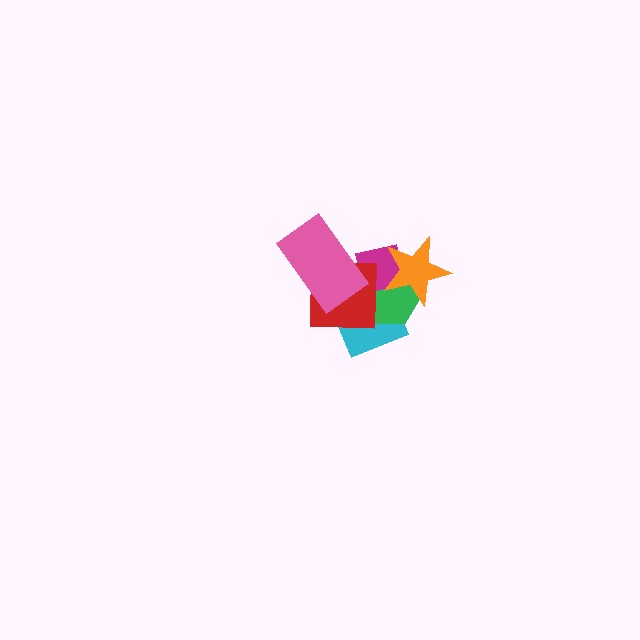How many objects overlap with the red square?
4 objects overlap with the red square.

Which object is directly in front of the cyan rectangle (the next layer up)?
The green hexagon is directly in front of the cyan rectangle.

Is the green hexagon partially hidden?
Yes, it is partially covered by another shape.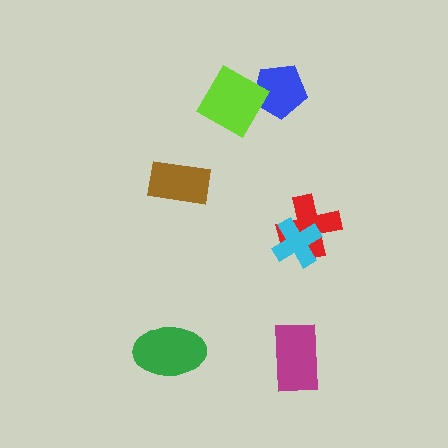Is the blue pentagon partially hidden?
Yes, it is partially covered by another shape.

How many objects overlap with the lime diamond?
1 object overlaps with the lime diamond.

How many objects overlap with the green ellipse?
0 objects overlap with the green ellipse.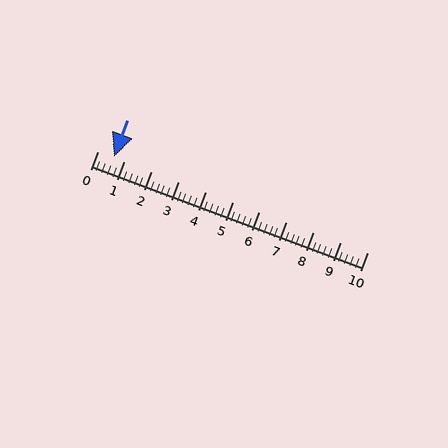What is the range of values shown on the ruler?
The ruler shows values from 0 to 10.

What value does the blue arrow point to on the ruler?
The blue arrow points to approximately 0.6.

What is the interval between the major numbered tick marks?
The major tick marks are spaced 1 units apart.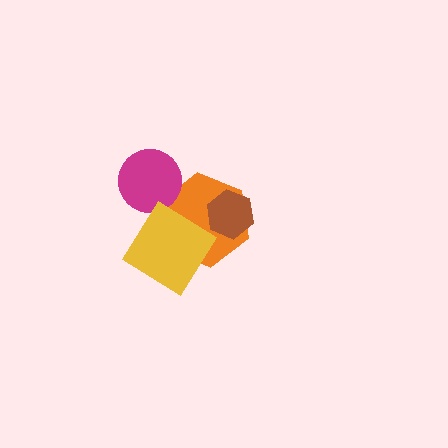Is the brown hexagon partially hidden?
No, no other shape covers it.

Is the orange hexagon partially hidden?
Yes, it is partially covered by another shape.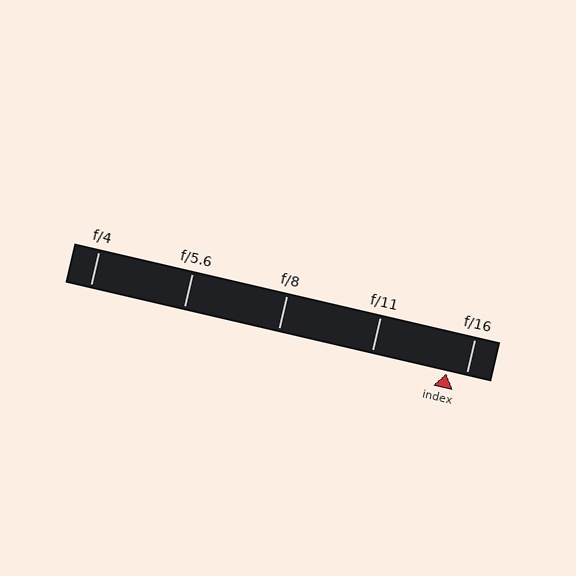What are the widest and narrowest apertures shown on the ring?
The widest aperture shown is f/4 and the narrowest is f/16.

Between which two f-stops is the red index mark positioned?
The index mark is between f/11 and f/16.